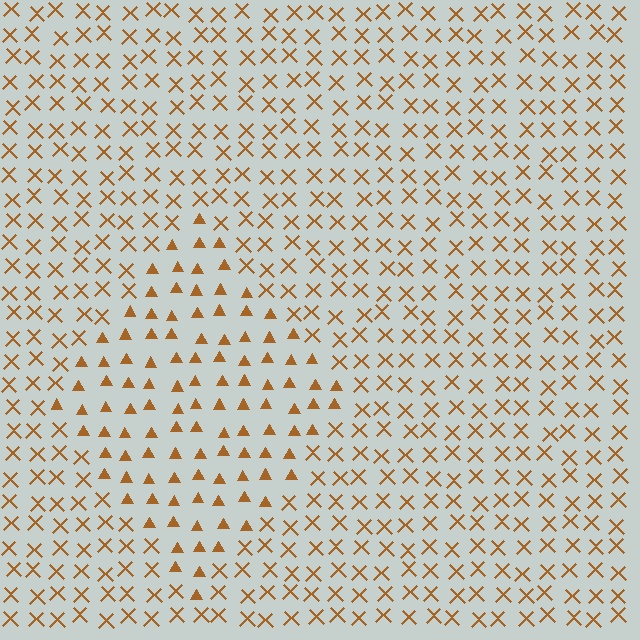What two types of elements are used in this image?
The image uses triangles inside the diamond region and X marks outside it.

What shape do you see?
I see a diamond.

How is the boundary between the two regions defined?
The boundary is defined by a change in element shape: triangles inside vs. X marks outside. All elements share the same color and spacing.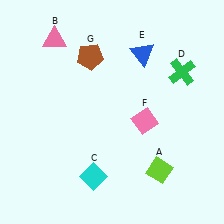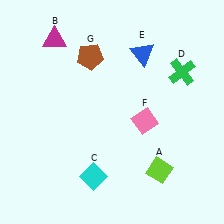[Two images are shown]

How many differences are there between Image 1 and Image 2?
There is 1 difference between the two images.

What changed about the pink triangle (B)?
In Image 1, B is pink. In Image 2, it changed to magenta.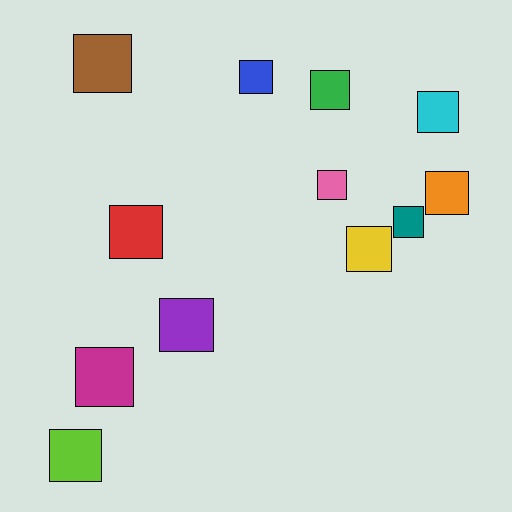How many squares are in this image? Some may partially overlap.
There are 12 squares.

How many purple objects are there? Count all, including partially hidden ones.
There is 1 purple object.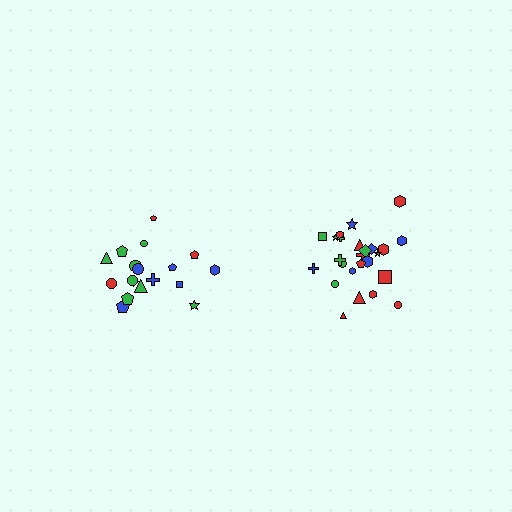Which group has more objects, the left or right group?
The right group.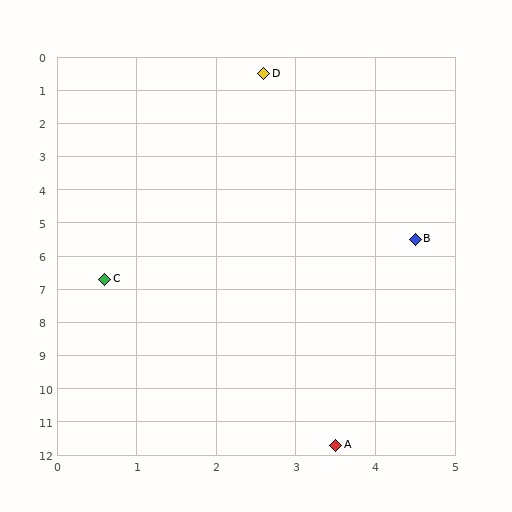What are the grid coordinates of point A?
Point A is at approximately (3.5, 11.7).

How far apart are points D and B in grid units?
Points D and B are about 5.3 grid units apart.